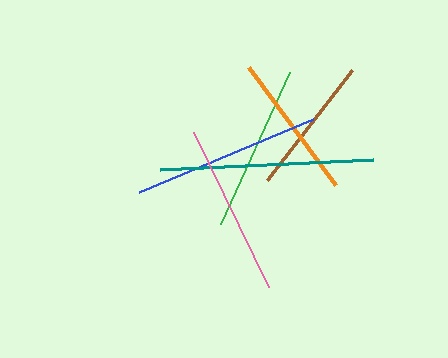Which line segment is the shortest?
The brown line is the shortest at approximately 139 pixels.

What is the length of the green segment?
The green segment is approximately 167 pixels long.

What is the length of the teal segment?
The teal segment is approximately 213 pixels long.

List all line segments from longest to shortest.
From longest to shortest: teal, blue, pink, green, orange, brown.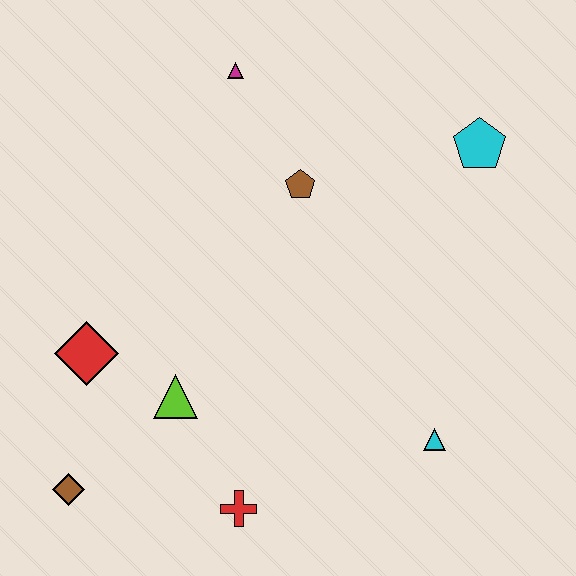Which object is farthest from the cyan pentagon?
The brown diamond is farthest from the cyan pentagon.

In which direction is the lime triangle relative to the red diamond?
The lime triangle is to the right of the red diamond.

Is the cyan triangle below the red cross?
No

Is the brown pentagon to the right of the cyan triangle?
No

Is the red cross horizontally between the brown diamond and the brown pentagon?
Yes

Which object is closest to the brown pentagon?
The magenta triangle is closest to the brown pentagon.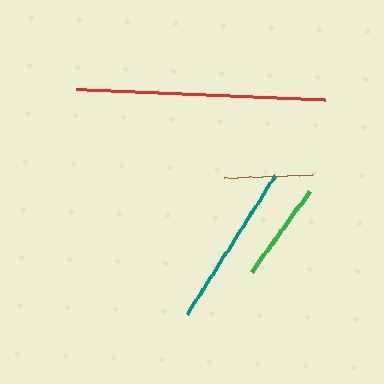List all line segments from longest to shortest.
From longest to shortest: red, teal, green, brown.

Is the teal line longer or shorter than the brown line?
The teal line is longer than the brown line.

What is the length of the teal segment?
The teal segment is approximately 164 pixels long.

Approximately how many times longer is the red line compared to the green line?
The red line is approximately 2.5 times the length of the green line.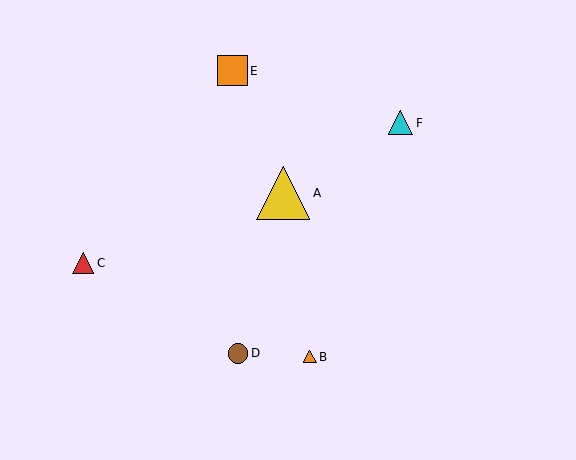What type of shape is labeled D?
Shape D is a brown circle.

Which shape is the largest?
The yellow triangle (labeled A) is the largest.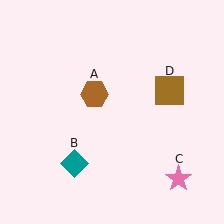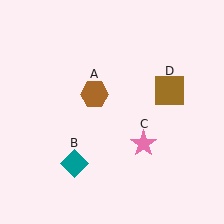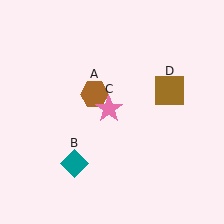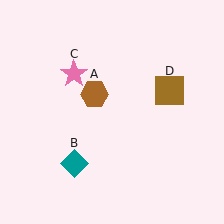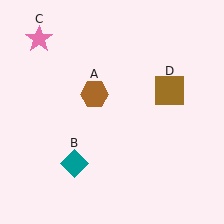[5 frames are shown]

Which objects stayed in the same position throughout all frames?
Brown hexagon (object A) and teal diamond (object B) and brown square (object D) remained stationary.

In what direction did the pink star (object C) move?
The pink star (object C) moved up and to the left.